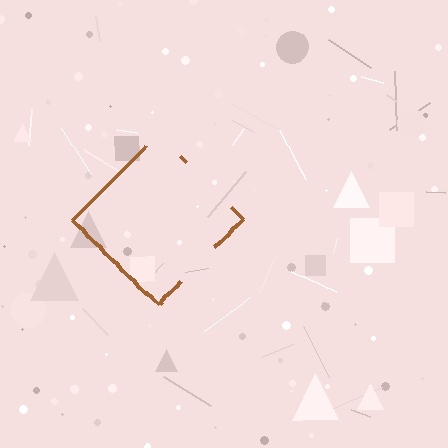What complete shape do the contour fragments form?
The contour fragments form a diamond.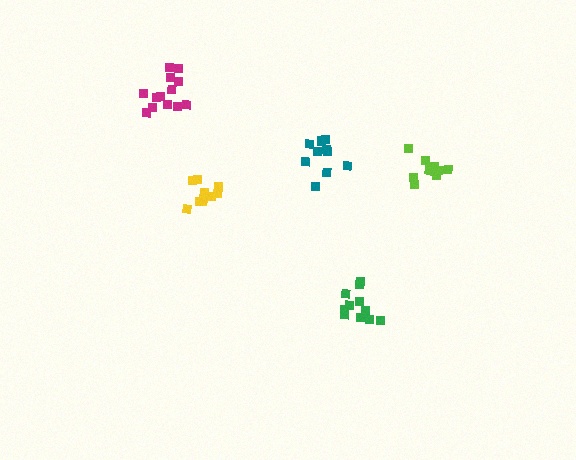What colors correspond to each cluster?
The clusters are colored: yellow, magenta, lime, green, teal.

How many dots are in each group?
Group 1: 10 dots, Group 2: 13 dots, Group 3: 10 dots, Group 4: 11 dots, Group 5: 10 dots (54 total).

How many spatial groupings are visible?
There are 5 spatial groupings.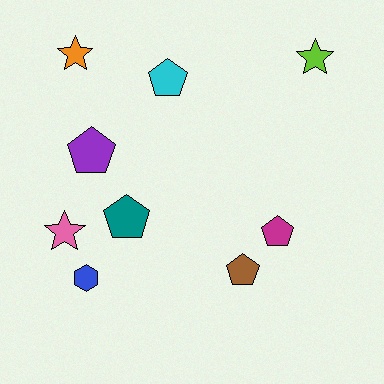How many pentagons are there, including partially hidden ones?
There are 5 pentagons.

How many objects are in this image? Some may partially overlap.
There are 9 objects.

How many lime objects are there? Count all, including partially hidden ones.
There is 1 lime object.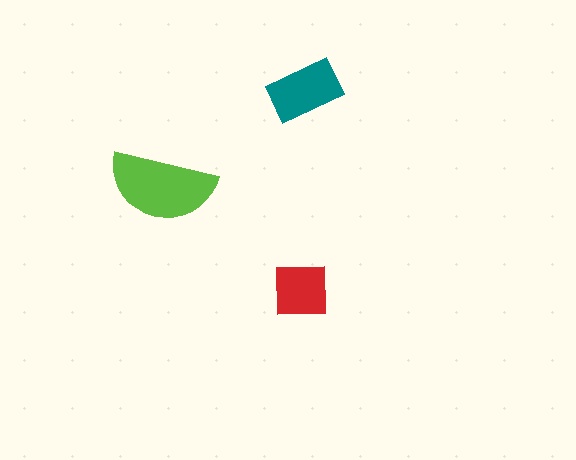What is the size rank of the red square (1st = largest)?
3rd.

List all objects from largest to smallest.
The lime semicircle, the teal rectangle, the red square.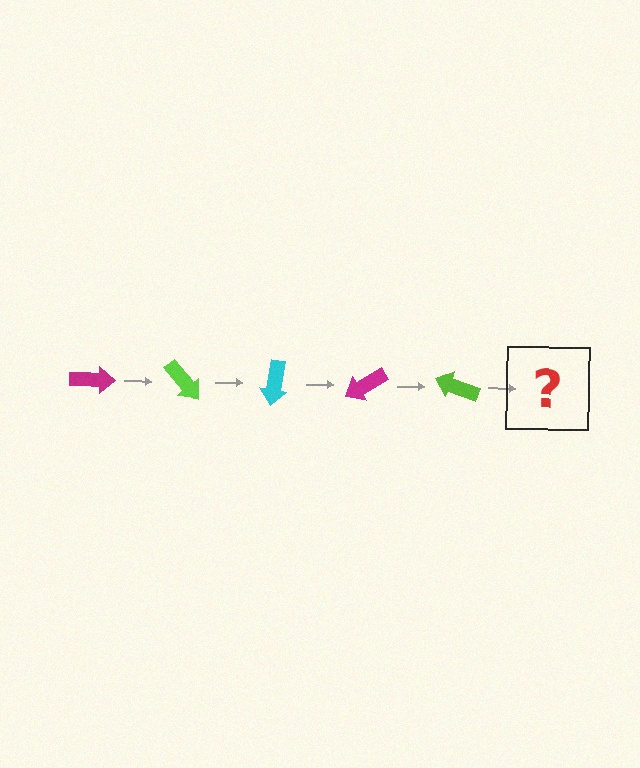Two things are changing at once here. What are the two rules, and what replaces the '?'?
The two rules are that it rotates 50 degrees each step and the color cycles through magenta, lime, and cyan. The '?' should be a cyan arrow, rotated 250 degrees from the start.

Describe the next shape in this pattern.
It should be a cyan arrow, rotated 250 degrees from the start.